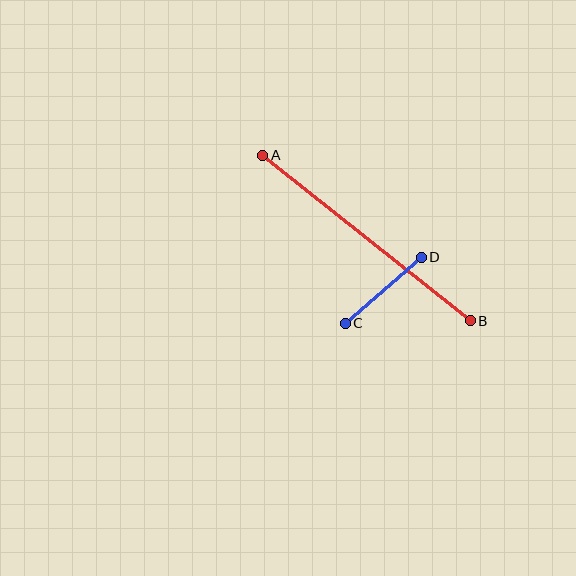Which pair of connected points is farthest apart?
Points A and B are farthest apart.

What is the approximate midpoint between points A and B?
The midpoint is at approximately (366, 238) pixels.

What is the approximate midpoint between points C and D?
The midpoint is at approximately (383, 290) pixels.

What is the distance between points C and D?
The distance is approximately 101 pixels.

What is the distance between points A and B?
The distance is approximately 265 pixels.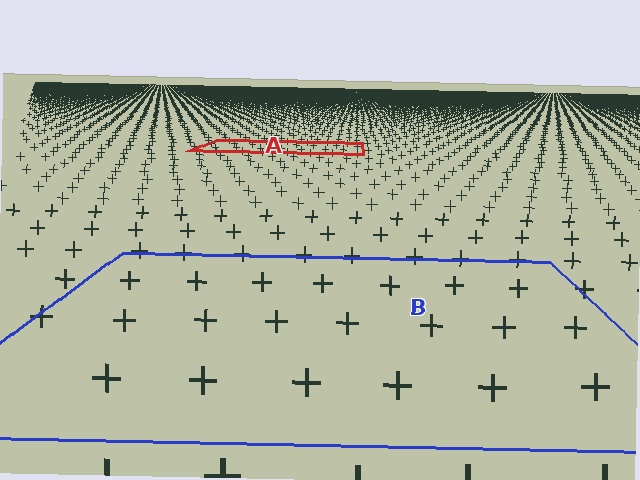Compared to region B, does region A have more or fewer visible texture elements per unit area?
Region A has more texture elements per unit area — they are packed more densely because it is farther away.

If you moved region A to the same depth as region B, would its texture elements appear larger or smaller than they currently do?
They would appear larger. At a closer depth, the same texture elements are projected at a bigger on-screen size.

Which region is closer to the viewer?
Region B is closer. The texture elements there are larger and more spread out.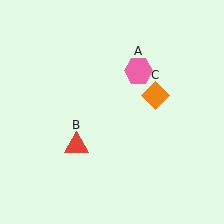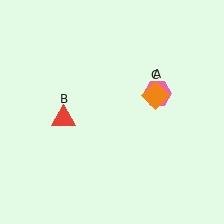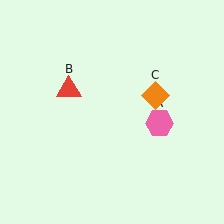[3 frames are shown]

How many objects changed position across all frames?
2 objects changed position: pink hexagon (object A), red triangle (object B).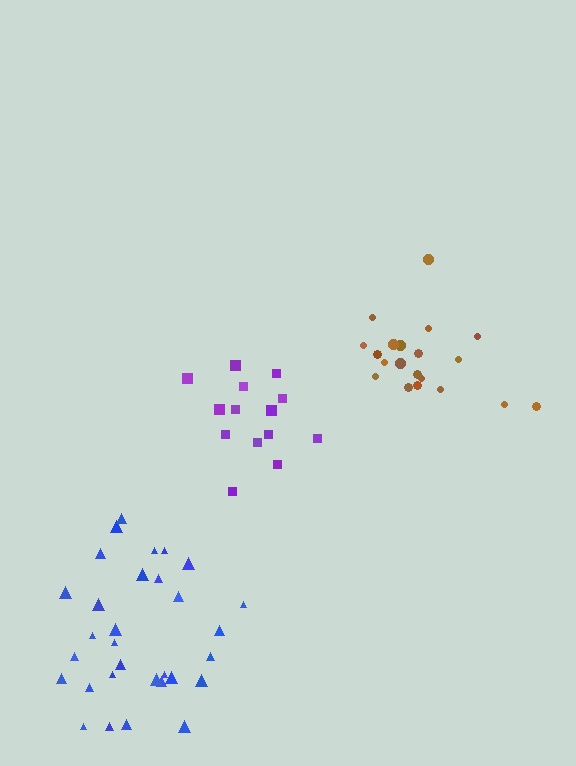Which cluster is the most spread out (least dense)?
Brown.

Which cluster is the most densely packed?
Purple.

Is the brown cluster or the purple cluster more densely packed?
Purple.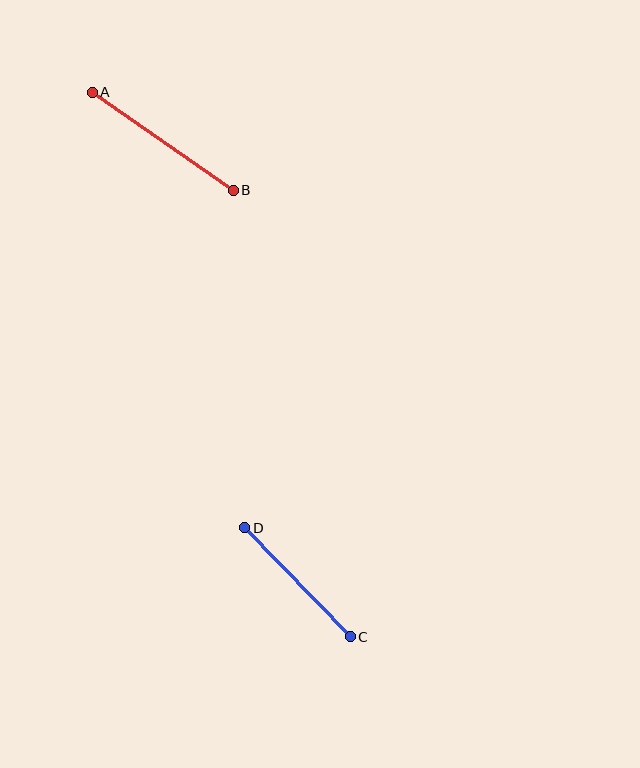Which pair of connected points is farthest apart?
Points A and B are farthest apart.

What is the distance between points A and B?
The distance is approximately 171 pixels.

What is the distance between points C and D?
The distance is approximately 152 pixels.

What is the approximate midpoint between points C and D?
The midpoint is at approximately (297, 582) pixels.